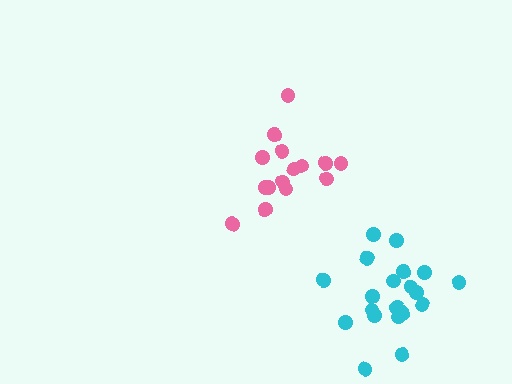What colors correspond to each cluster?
The clusters are colored: pink, cyan.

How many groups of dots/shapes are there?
There are 2 groups.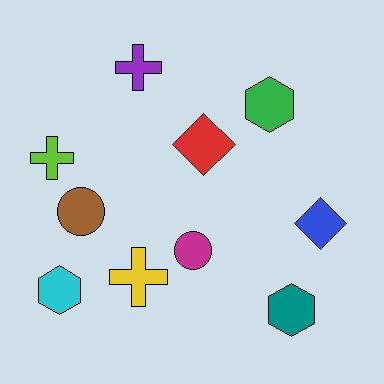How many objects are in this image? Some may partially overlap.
There are 10 objects.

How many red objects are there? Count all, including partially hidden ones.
There is 1 red object.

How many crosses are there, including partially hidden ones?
There are 3 crosses.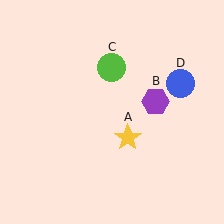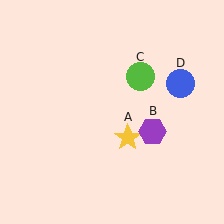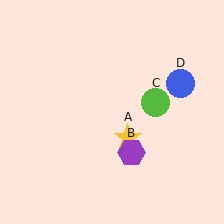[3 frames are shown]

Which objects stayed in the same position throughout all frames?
Yellow star (object A) and blue circle (object D) remained stationary.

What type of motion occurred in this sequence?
The purple hexagon (object B), lime circle (object C) rotated clockwise around the center of the scene.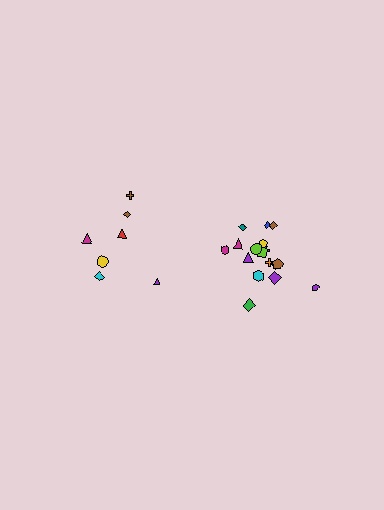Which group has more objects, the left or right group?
The right group.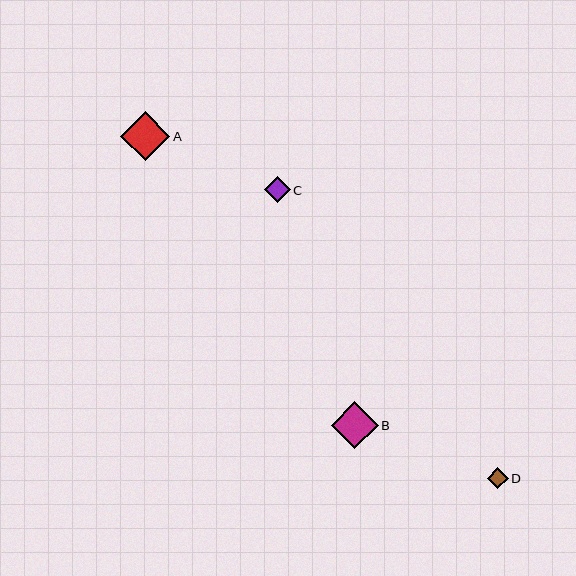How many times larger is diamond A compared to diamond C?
Diamond A is approximately 2.0 times the size of diamond C.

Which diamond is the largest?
Diamond A is the largest with a size of approximately 50 pixels.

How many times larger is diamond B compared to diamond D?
Diamond B is approximately 2.3 times the size of diamond D.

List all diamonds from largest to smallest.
From largest to smallest: A, B, C, D.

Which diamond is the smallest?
Diamond D is the smallest with a size of approximately 21 pixels.